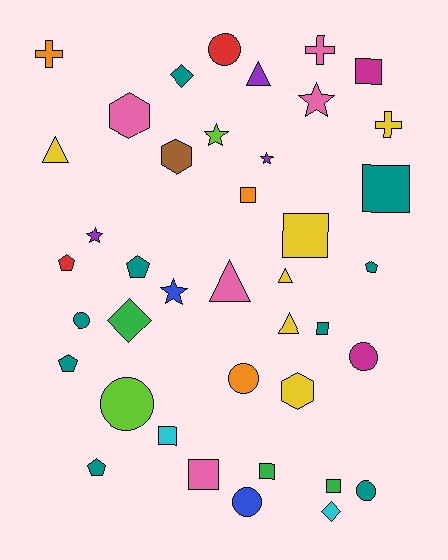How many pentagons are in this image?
There are 5 pentagons.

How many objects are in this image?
There are 40 objects.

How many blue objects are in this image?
There are 2 blue objects.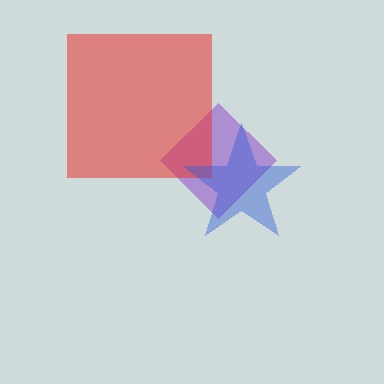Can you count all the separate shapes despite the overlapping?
Yes, there are 3 separate shapes.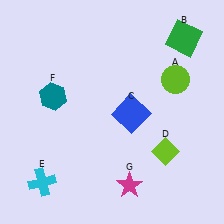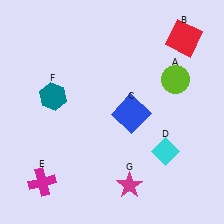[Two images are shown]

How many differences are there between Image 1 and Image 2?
There are 3 differences between the two images.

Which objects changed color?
B changed from green to red. D changed from lime to cyan. E changed from cyan to magenta.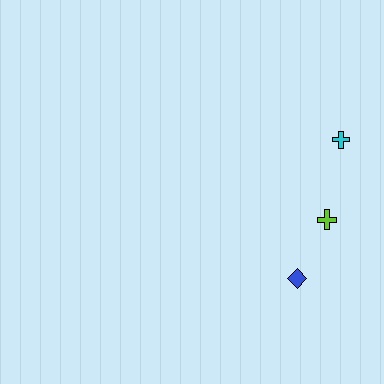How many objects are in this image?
There are 3 objects.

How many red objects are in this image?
There are no red objects.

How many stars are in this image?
There are no stars.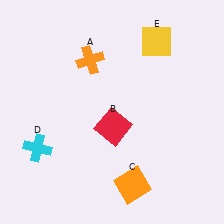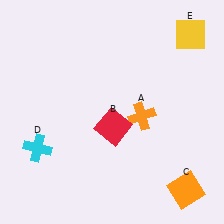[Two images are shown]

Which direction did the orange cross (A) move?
The orange cross (A) moved down.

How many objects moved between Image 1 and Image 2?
3 objects moved between the two images.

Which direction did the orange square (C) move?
The orange square (C) moved right.